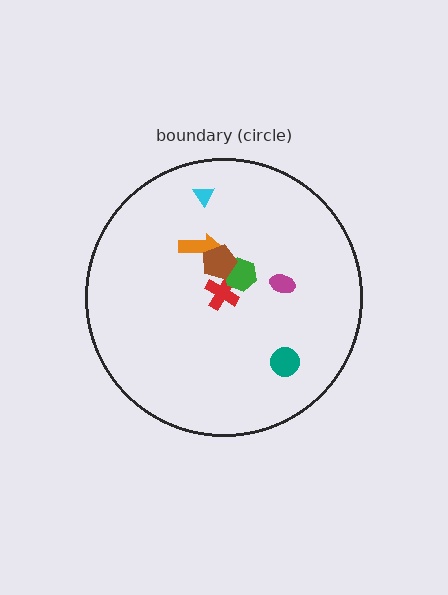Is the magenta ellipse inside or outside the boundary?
Inside.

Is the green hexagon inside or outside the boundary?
Inside.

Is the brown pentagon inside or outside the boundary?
Inside.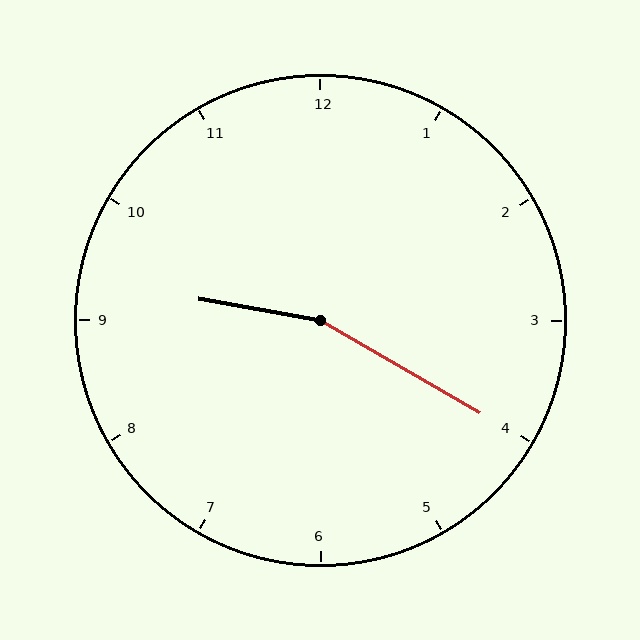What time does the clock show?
9:20.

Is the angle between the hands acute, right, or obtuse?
It is obtuse.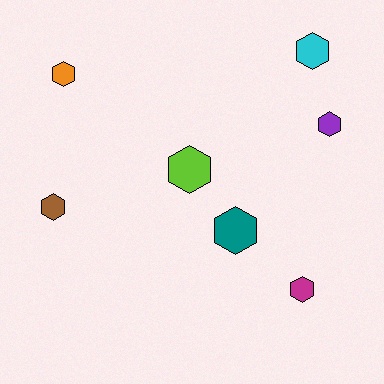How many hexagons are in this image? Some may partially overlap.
There are 7 hexagons.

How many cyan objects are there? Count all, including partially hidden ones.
There is 1 cyan object.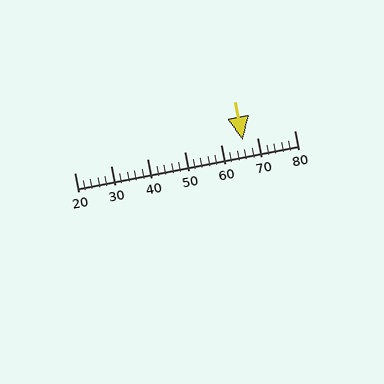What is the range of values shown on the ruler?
The ruler shows values from 20 to 80.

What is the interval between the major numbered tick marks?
The major tick marks are spaced 10 units apart.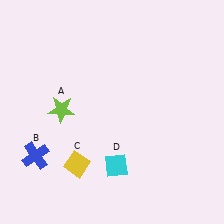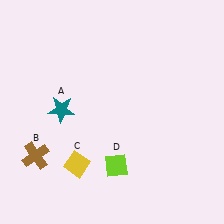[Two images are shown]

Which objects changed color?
A changed from lime to teal. B changed from blue to brown. D changed from cyan to lime.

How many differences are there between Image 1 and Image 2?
There are 3 differences between the two images.